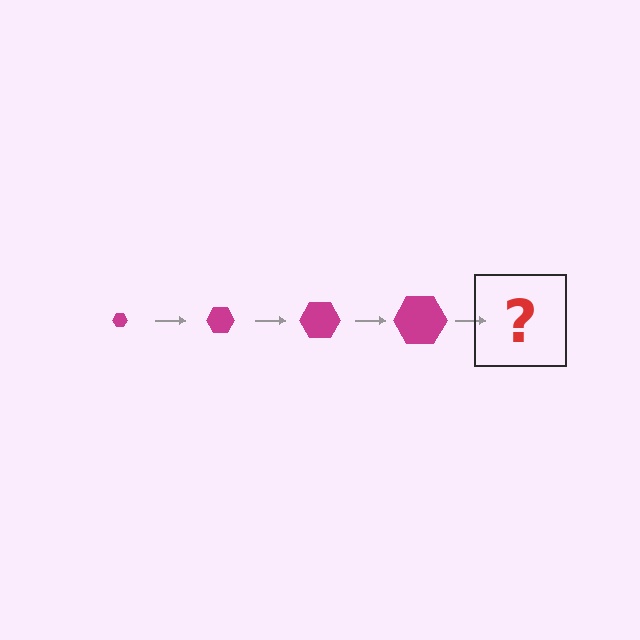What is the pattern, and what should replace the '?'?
The pattern is that the hexagon gets progressively larger each step. The '?' should be a magenta hexagon, larger than the previous one.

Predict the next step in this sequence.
The next step is a magenta hexagon, larger than the previous one.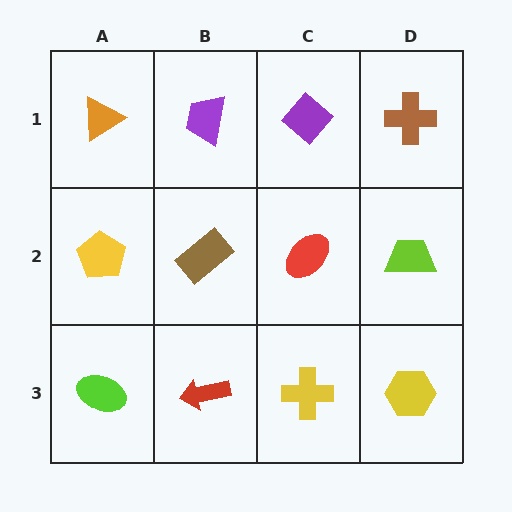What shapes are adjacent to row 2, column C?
A purple diamond (row 1, column C), a yellow cross (row 3, column C), a brown rectangle (row 2, column B), a lime trapezoid (row 2, column D).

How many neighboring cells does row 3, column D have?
2.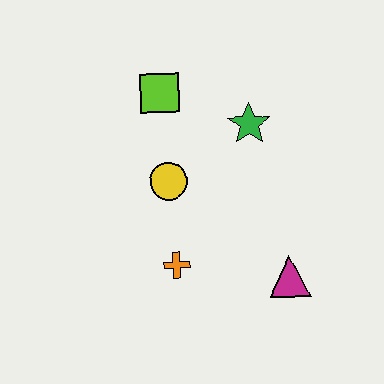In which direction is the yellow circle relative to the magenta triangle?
The yellow circle is to the left of the magenta triangle.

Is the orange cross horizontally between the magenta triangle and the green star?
No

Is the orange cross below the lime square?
Yes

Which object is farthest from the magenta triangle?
The lime square is farthest from the magenta triangle.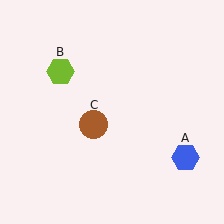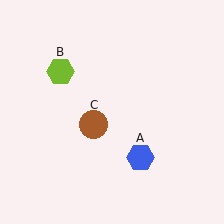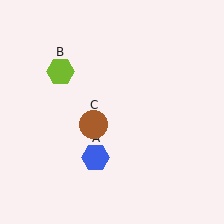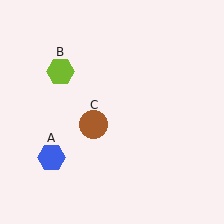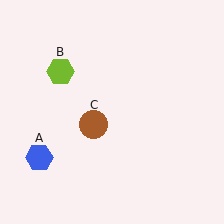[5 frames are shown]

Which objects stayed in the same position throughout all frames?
Lime hexagon (object B) and brown circle (object C) remained stationary.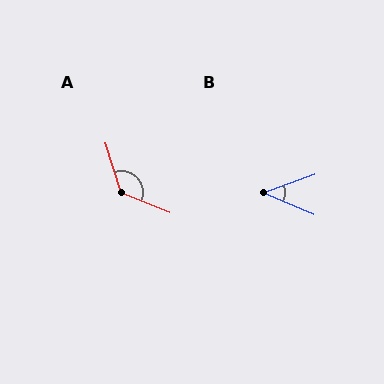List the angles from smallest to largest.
B (42°), A (129°).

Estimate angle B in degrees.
Approximately 42 degrees.